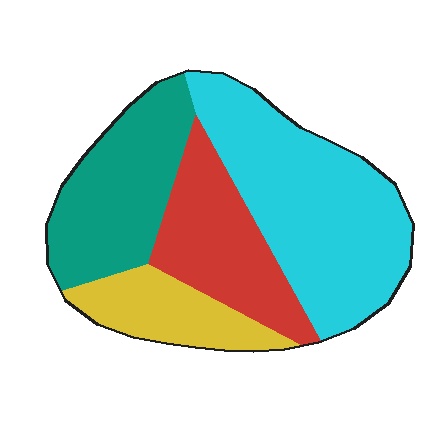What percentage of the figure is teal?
Teal takes up about one quarter (1/4) of the figure.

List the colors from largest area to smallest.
From largest to smallest: cyan, teal, red, yellow.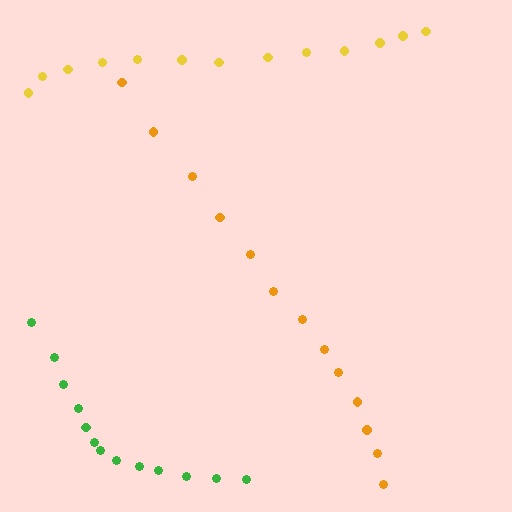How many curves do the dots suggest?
There are 3 distinct paths.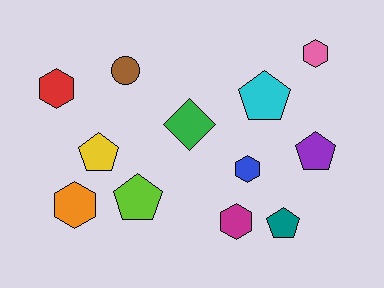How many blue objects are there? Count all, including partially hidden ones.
There is 1 blue object.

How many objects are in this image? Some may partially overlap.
There are 12 objects.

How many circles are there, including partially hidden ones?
There is 1 circle.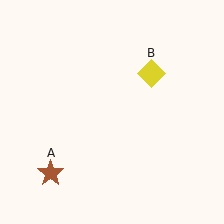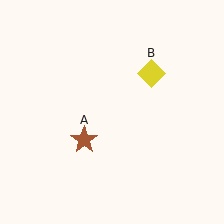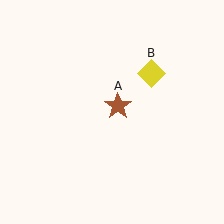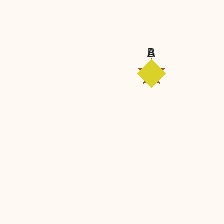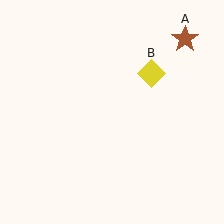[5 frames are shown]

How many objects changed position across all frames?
1 object changed position: brown star (object A).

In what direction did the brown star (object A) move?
The brown star (object A) moved up and to the right.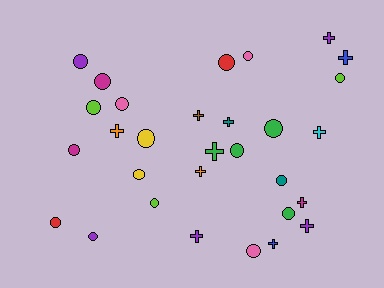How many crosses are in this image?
There are 12 crosses.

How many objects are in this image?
There are 30 objects.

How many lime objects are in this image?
There are 3 lime objects.